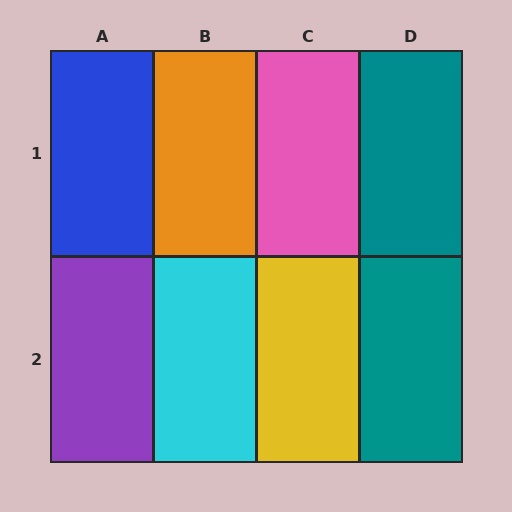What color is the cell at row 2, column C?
Yellow.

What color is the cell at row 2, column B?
Cyan.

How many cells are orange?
1 cell is orange.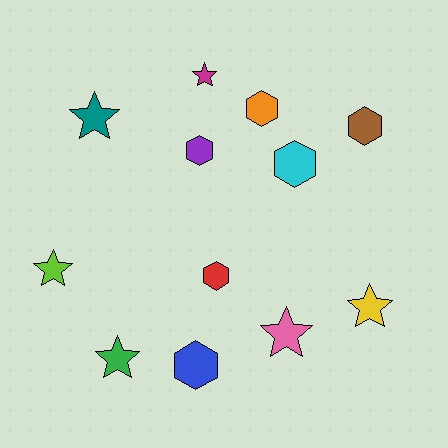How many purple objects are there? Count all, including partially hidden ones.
There is 1 purple object.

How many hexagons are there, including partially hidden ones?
There are 6 hexagons.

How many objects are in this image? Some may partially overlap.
There are 12 objects.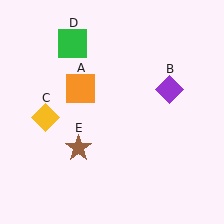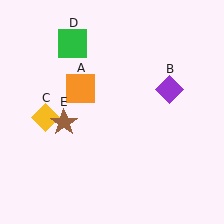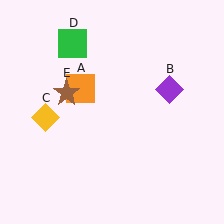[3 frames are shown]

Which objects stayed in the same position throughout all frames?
Orange square (object A) and purple diamond (object B) and yellow diamond (object C) and green square (object D) remained stationary.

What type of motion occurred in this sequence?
The brown star (object E) rotated clockwise around the center of the scene.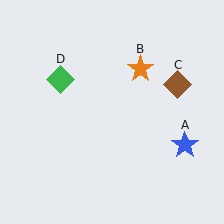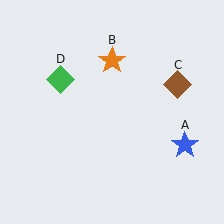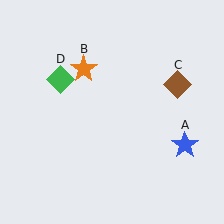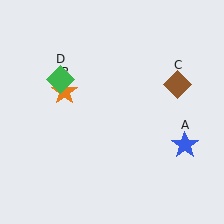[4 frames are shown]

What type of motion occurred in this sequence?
The orange star (object B) rotated counterclockwise around the center of the scene.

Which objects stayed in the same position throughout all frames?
Blue star (object A) and brown diamond (object C) and green diamond (object D) remained stationary.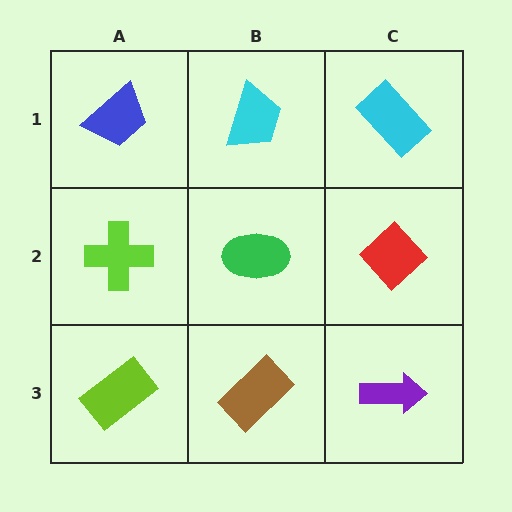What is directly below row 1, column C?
A red diamond.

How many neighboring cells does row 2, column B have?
4.